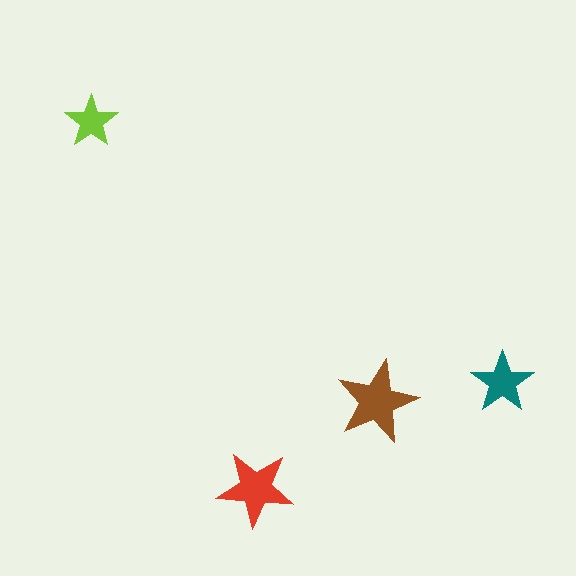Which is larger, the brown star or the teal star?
The brown one.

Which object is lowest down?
The red star is bottommost.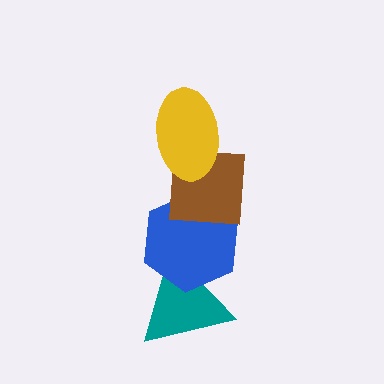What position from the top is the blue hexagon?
The blue hexagon is 3rd from the top.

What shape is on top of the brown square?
The yellow ellipse is on top of the brown square.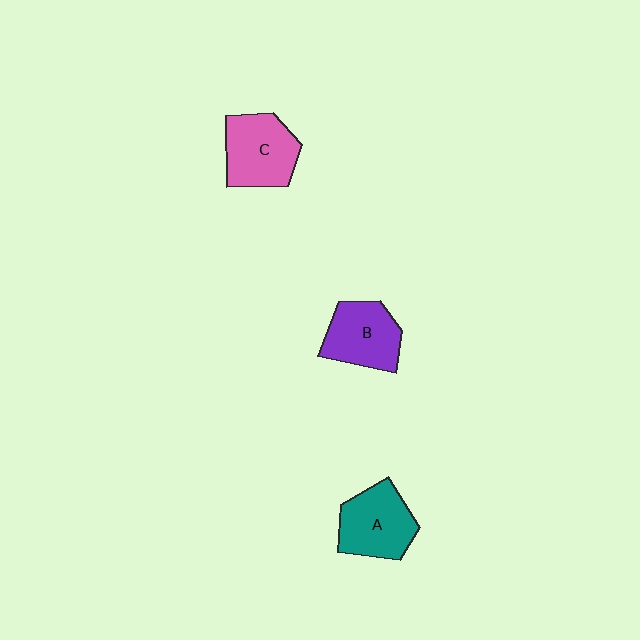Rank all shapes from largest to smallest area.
From largest to smallest: C (pink), A (teal), B (purple).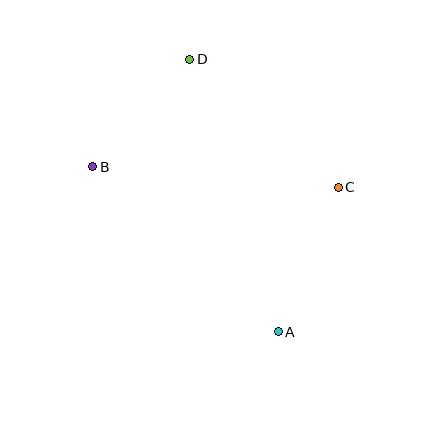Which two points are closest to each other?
Points B and D are closest to each other.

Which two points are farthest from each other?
Points A and D are farthest from each other.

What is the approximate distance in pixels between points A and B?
The distance between A and B is approximately 248 pixels.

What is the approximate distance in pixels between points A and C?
The distance between A and C is approximately 156 pixels.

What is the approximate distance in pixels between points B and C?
The distance between B and C is approximately 247 pixels.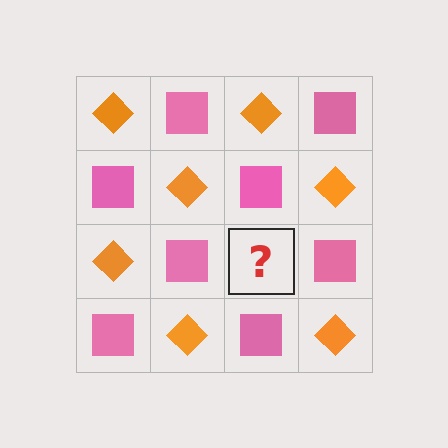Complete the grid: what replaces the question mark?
The question mark should be replaced with an orange diamond.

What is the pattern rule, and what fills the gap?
The rule is that it alternates orange diamond and pink square in a checkerboard pattern. The gap should be filled with an orange diamond.